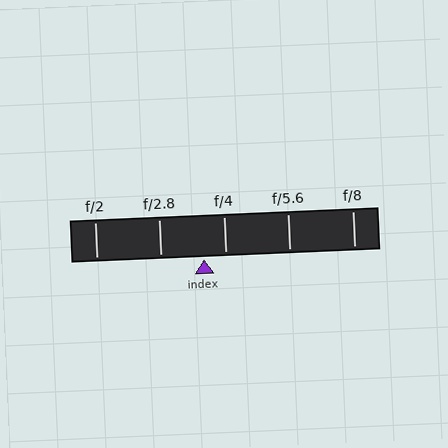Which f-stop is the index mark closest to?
The index mark is closest to f/4.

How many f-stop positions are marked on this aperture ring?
There are 5 f-stop positions marked.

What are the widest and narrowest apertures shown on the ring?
The widest aperture shown is f/2 and the narrowest is f/8.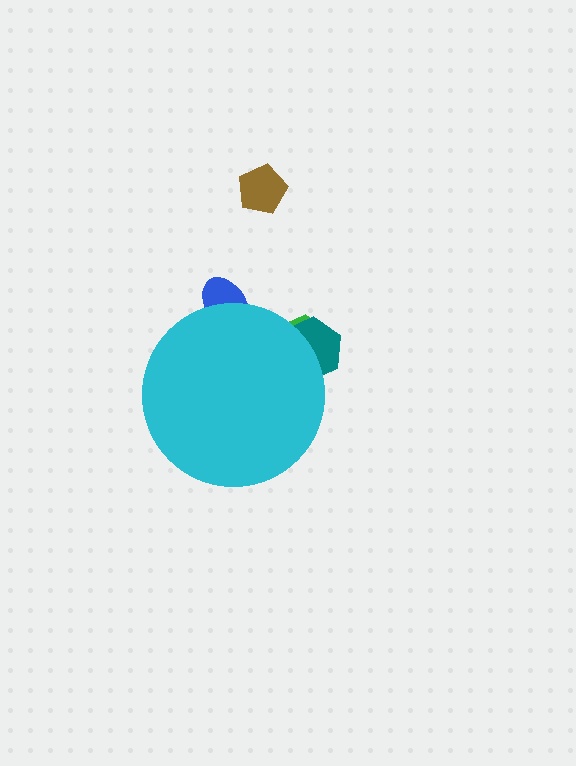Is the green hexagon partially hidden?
Yes, the green hexagon is partially hidden behind the cyan circle.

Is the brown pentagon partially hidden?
No, the brown pentagon is fully visible.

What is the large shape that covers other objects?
A cyan circle.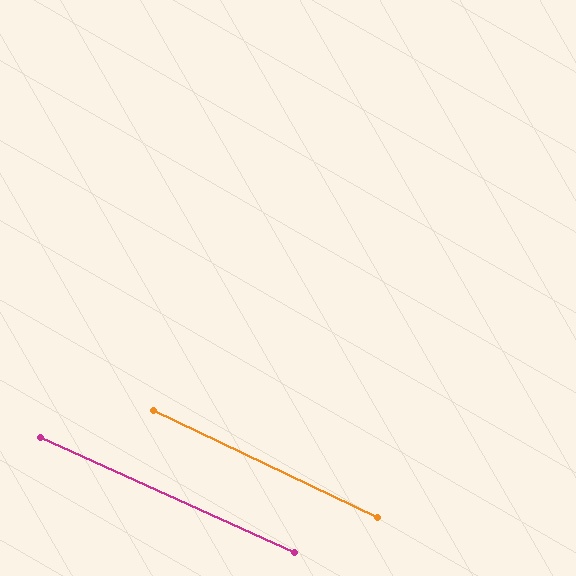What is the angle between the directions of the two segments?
Approximately 1 degree.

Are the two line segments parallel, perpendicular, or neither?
Parallel — their directions differ by only 1.2°.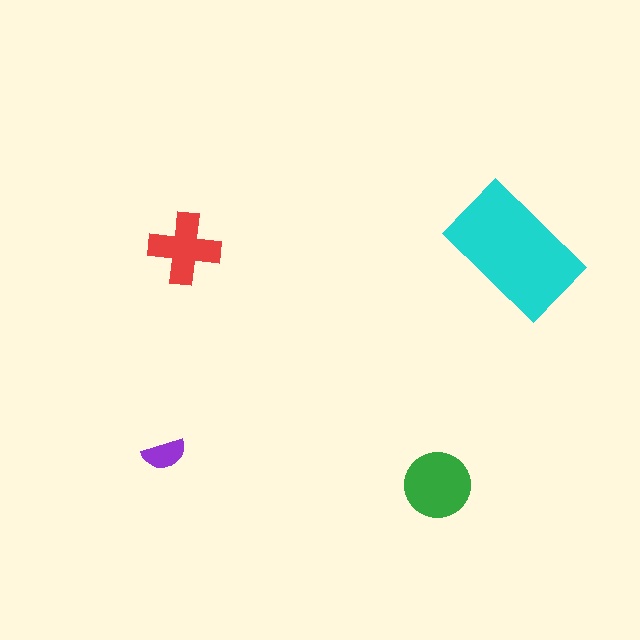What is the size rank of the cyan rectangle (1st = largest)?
1st.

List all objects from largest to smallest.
The cyan rectangle, the green circle, the red cross, the purple semicircle.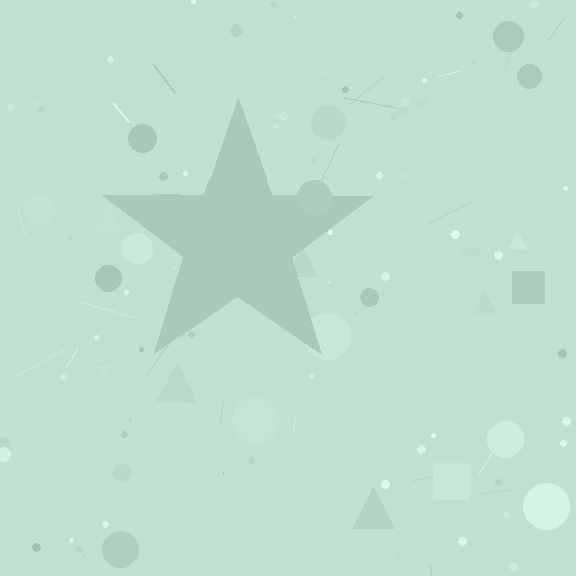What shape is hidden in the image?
A star is hidden in the image.